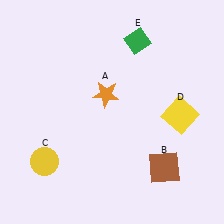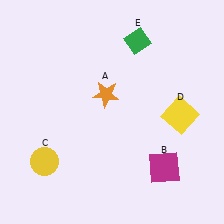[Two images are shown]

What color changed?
The square (B) changed from brown in Image 1 to magenta in Image 2.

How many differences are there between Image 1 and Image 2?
There is 1 difference between the two images.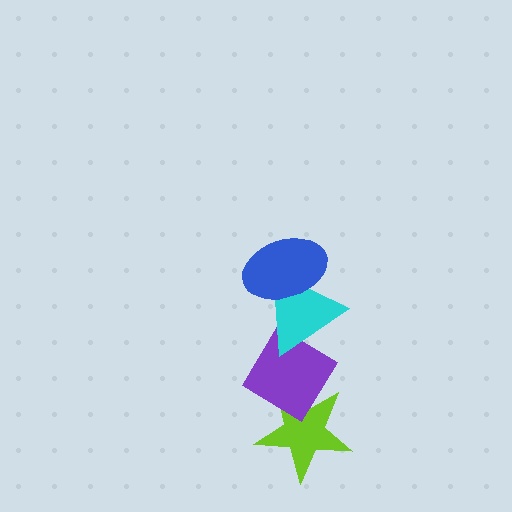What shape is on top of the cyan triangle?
The blue ellipse is on top of the cyan triangle.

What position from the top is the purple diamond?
The purple diamond is 3rd from the top.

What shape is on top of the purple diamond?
The cyan triangle is on top of the purple diamond.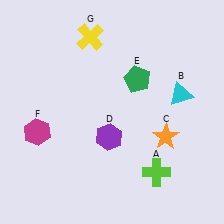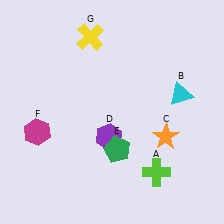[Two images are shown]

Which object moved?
The green pentagon (E) moved down.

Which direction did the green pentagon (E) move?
The green pentagon (E) moved down.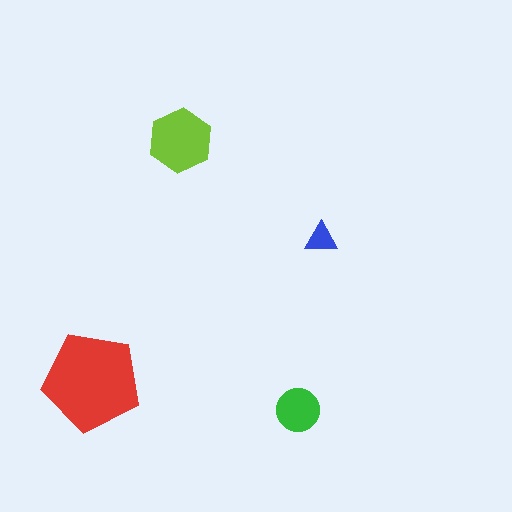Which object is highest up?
The lime hexagon is topmost.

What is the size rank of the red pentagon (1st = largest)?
1st.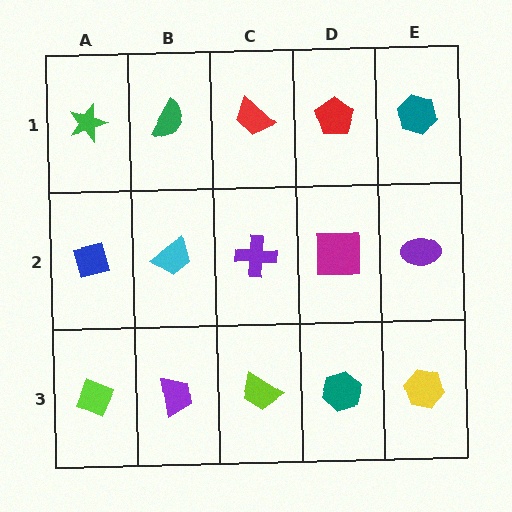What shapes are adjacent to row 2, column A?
A green star (row 1, column A), a lime diamond (row 3, column A), a cyan trapezoid (row 2, column B).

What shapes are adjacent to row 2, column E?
A teal hexagon (row 1, column E), a yellow hexagon (row 3, column E), a magenta square (row 2, column D).